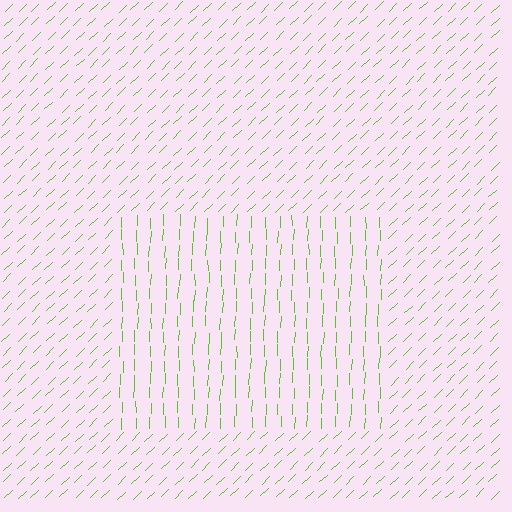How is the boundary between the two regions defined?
The boundary is defined purely by a change in line orientation (approximately 45 degrees difference). All lines are the same color and thickness.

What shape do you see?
I see a rectangle.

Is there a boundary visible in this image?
Yes, there is a texture boundary formed by a change in line orientation.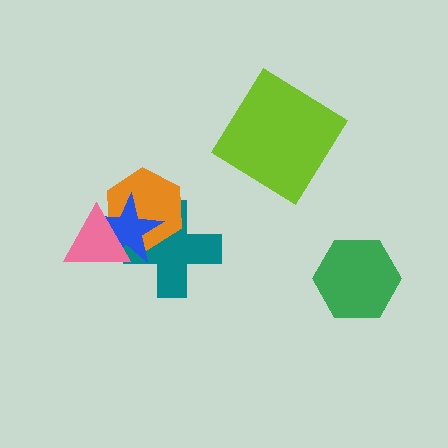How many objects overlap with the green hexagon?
0 objects overlap with the green hexagon.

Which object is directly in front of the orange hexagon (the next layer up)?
The blue star is directly in front of the orange hexagon.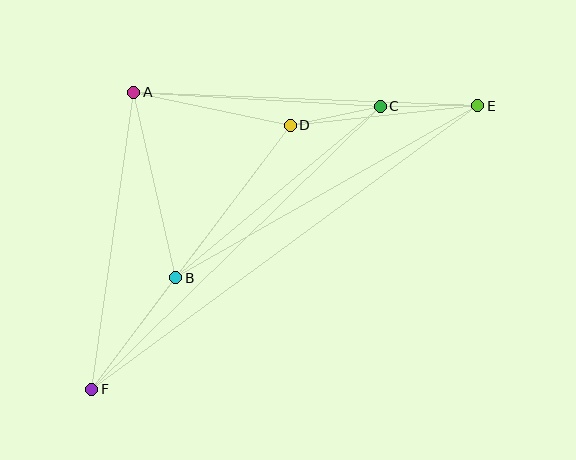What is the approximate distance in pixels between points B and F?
The distance between B and F is approximately 139 pixels.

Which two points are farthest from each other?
Points E and F are farthest from each other.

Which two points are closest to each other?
Points C and D are closest to each other.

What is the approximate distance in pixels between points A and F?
The distance between A and F is approximately 300 pixels.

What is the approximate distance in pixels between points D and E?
The distance between D and E is approximately 189 pixels.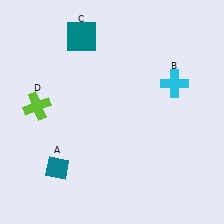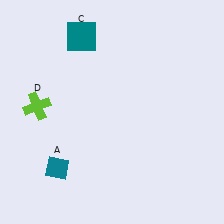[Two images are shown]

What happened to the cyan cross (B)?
The cyan cross (B) was removed in Image 2. It was in the top-right area of Image 1.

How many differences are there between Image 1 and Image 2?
There is 1 difference between the two images.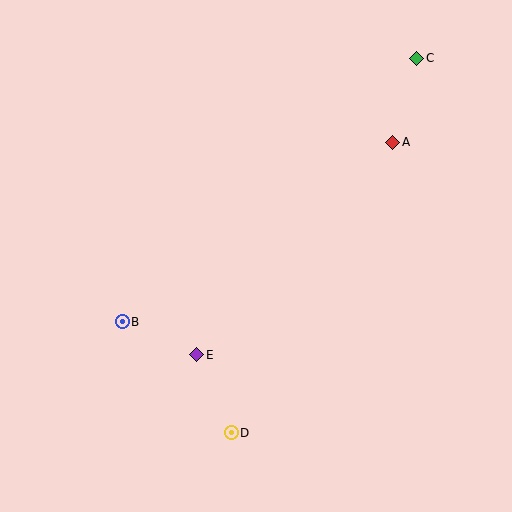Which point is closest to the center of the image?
Point E at (197, 355) is closest to the center.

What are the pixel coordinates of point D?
Point D is at (231, 433).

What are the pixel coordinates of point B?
Point B is at (122, 322).